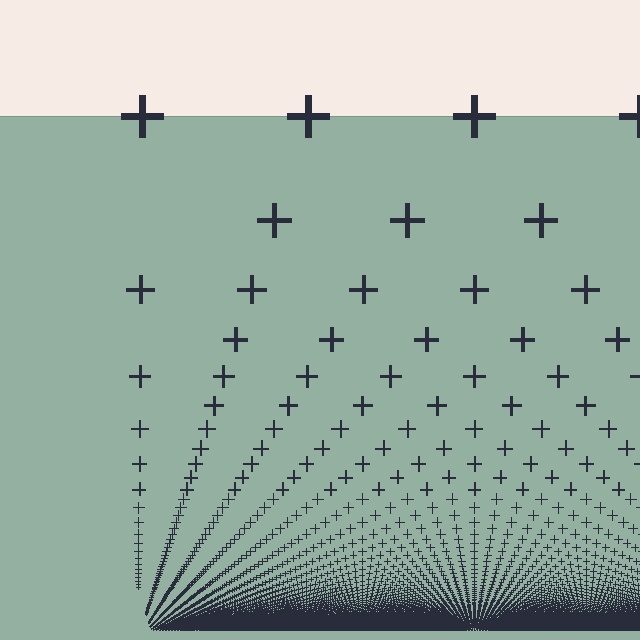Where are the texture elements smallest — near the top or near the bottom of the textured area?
Near the bottom.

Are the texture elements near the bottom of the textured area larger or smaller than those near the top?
Smaller. The gradient is inverted — elements near the bottom are smaller and denser.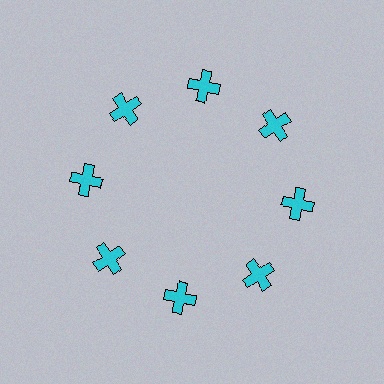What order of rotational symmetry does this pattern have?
This pattern has 8-fold rotational symmetry.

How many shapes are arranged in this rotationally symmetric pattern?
There are 8 shapes, arranged in 8 groups of 1.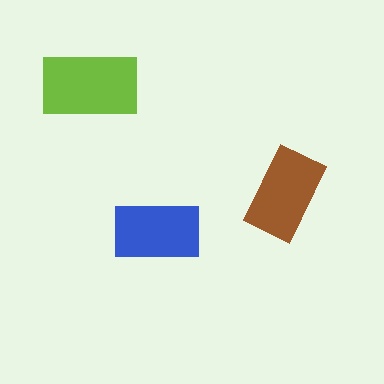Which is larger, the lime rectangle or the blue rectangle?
The lime one.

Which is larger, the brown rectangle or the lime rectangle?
The lime one.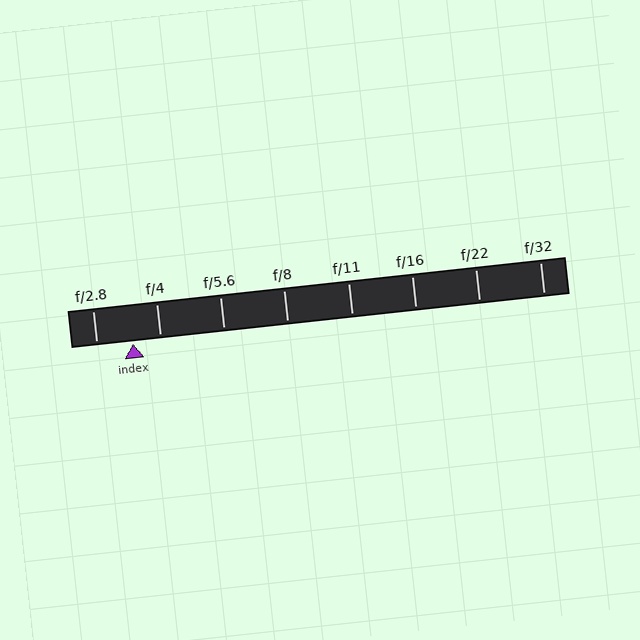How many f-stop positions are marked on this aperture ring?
There are 8 f-stop positions marked.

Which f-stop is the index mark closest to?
The index mark is closest to f/4.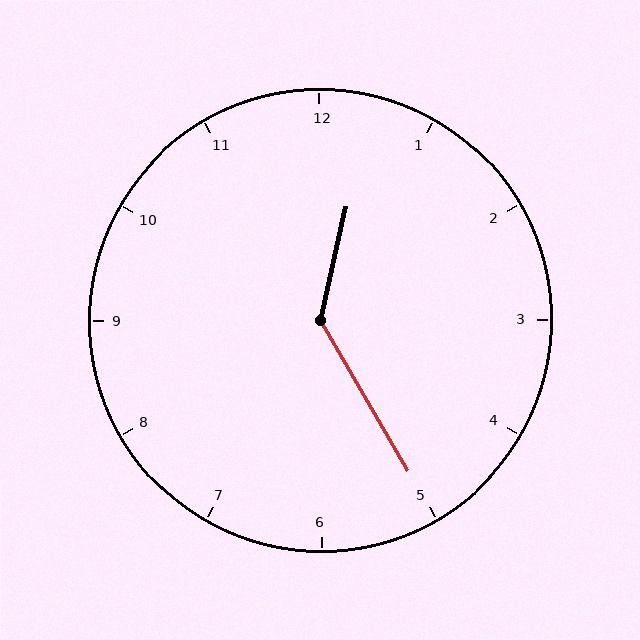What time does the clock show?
12:25.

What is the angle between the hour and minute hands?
Approximately 138 degrees.